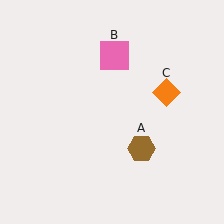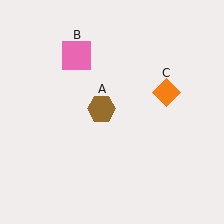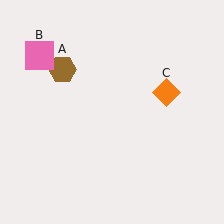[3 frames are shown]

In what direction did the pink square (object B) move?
The pink square (object B) moved left.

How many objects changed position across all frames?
2 objects changed position: brown hexagon (object A), pink square (object B).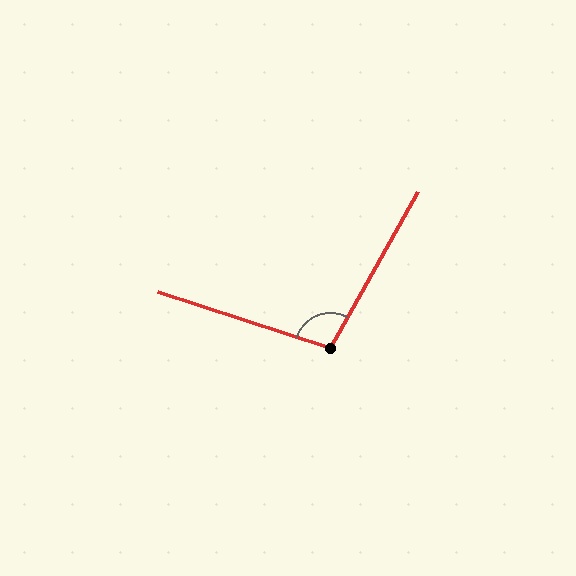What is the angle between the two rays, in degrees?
Approximately 101 degrees.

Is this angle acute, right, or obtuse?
It is obtuse.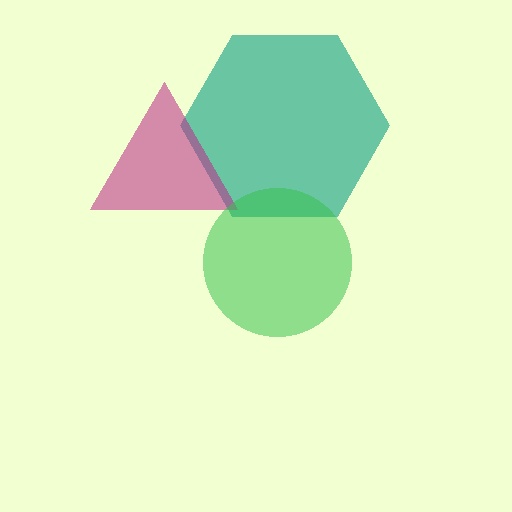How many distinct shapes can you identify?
There are 3 distinct shapes: a teal hexagon, a magenta triangle, a green circle.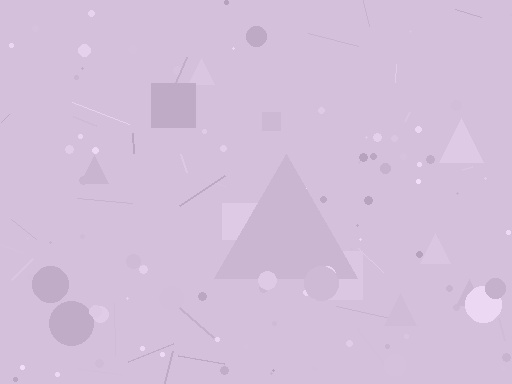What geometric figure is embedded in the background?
A triangle is embedded in the background.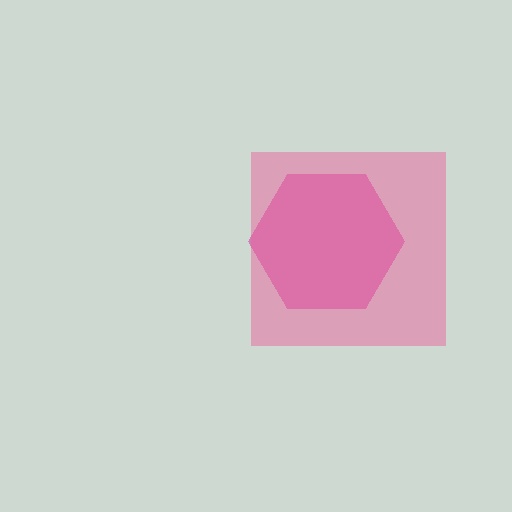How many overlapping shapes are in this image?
There are 2 overlapping shapes in the image.